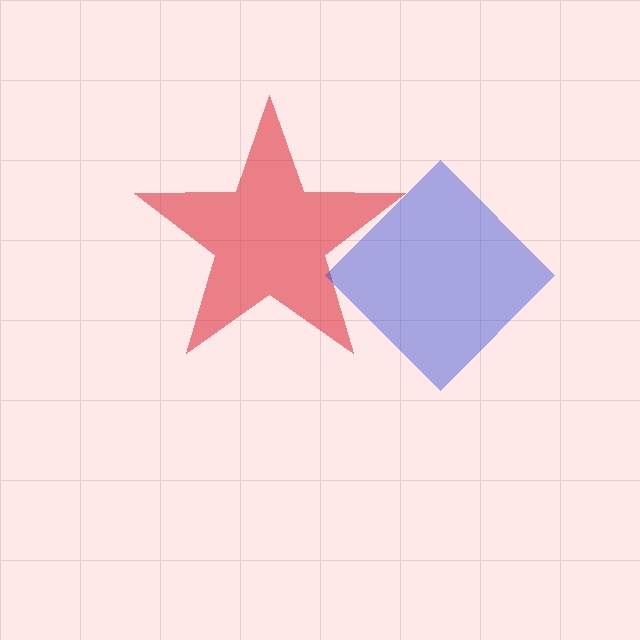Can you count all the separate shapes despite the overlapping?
Yes, there are 2 separate shapes.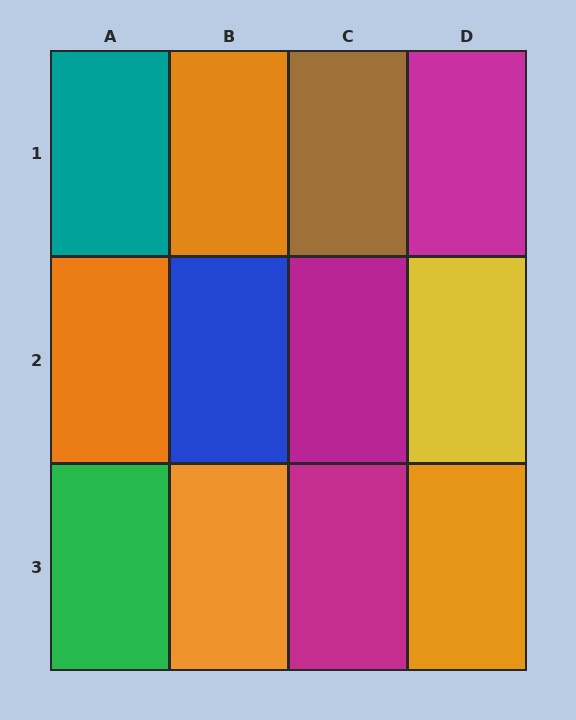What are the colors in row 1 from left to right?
Teal, orange, brown, magenta.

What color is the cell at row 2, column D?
Yellow.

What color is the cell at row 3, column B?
Orange.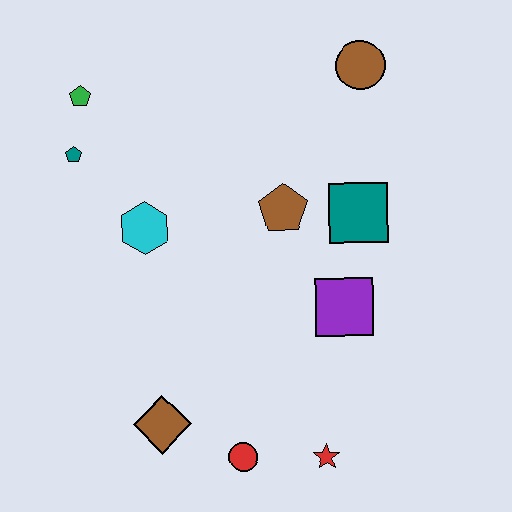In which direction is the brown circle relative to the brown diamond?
The brown circle is above the brown diamond.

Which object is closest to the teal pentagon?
The green pentagon is closest to the teal pentagon.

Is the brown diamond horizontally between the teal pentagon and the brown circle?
Yes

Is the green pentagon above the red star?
Yes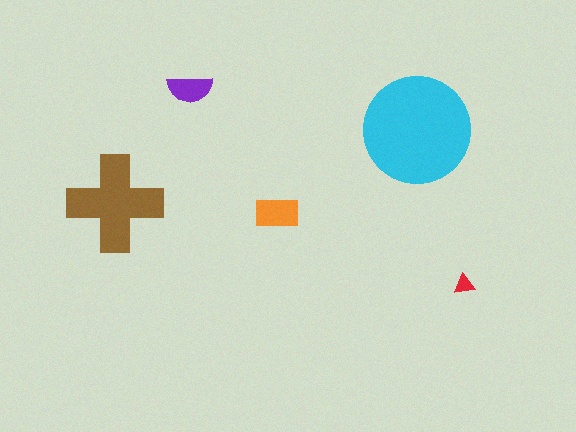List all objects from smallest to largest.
The red triangle, the purple semicircle, the orange rectangle, the brown cross, the cyan circle.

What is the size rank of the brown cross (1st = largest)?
2nd.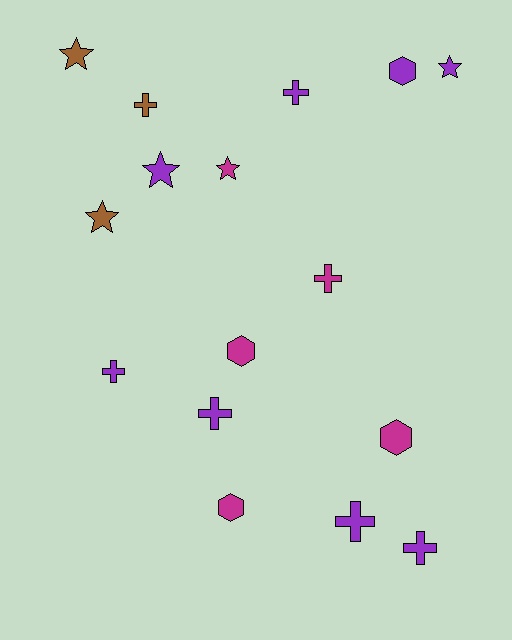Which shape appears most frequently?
Cross, with 7 objects.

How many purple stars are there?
There are 2 purple stars.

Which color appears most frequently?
Purple, with 8 objects.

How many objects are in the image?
There are 16 objects.